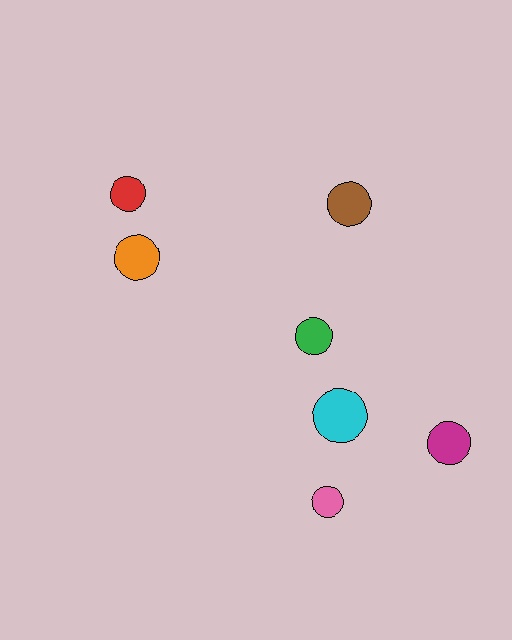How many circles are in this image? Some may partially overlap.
There are 7 circles.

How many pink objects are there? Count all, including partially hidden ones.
There is 1 pink object.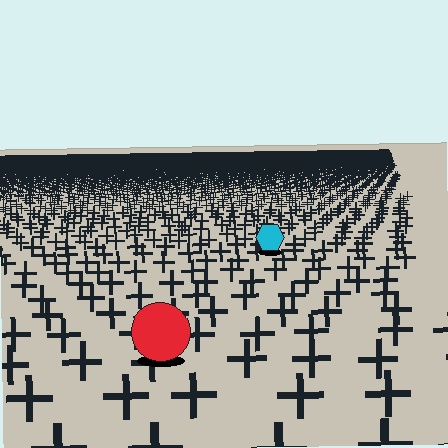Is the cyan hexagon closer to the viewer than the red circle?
No. The red circle is closer — you can tell from the texture gradient: the ground texture is coarser near it.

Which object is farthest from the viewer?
The cyan hexagon is farthest from the viewer. It appears smaller and the ground texture around it is denser.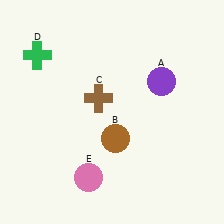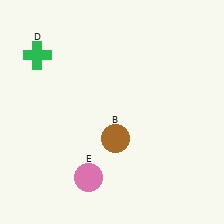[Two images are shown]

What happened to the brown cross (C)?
The brown cross (C) was removed in Image 2. It was in the top-left area of Image 1.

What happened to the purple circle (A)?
The purple circle (A) was removed in Image 2. It was in the top-right area of Image 1.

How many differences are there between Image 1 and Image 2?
There are 2 differences between the two images.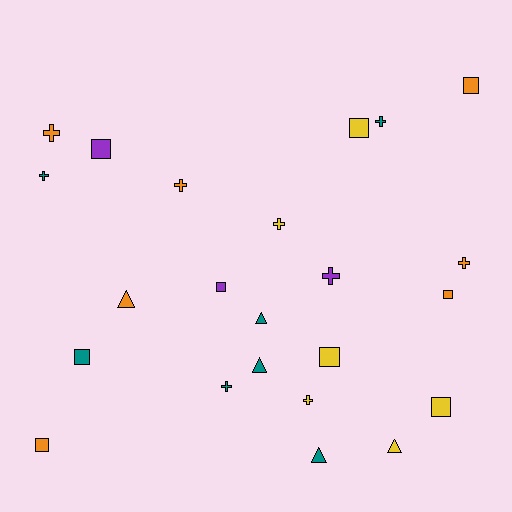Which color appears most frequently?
Teal, with 7 objects.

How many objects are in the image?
There are 23 objects.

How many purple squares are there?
There are 2 purple squares.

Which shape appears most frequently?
Square, with 9 objects.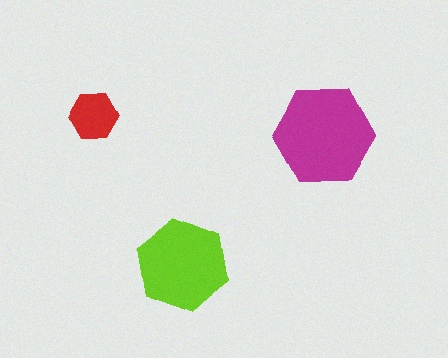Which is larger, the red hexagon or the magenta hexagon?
The magenta one.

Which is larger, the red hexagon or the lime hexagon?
The lime one.